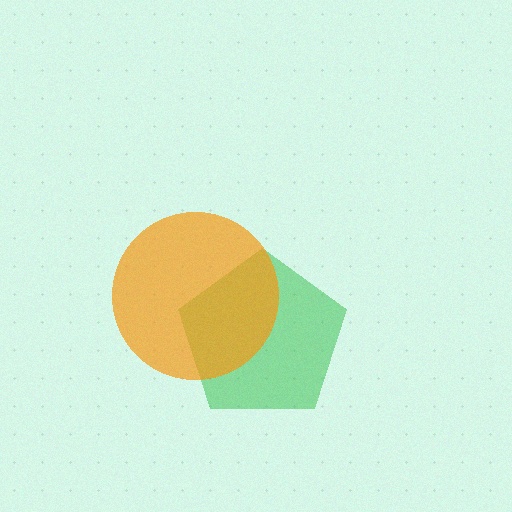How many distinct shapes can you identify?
There are 2 distinct shapes: a green pentagon, an orange circle.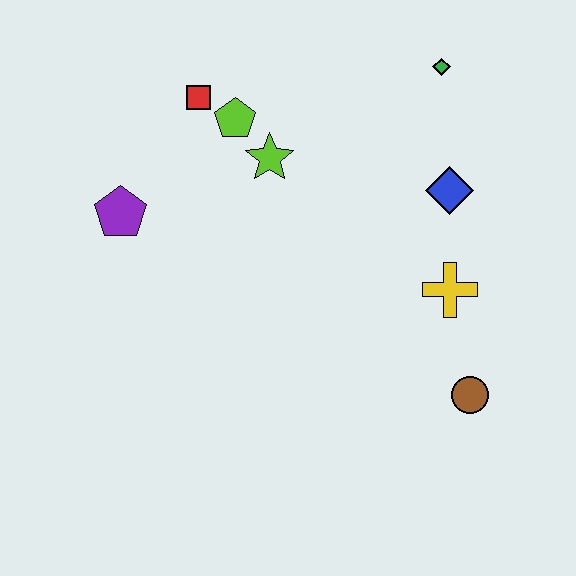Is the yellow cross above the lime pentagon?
No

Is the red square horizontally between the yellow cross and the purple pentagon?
Yes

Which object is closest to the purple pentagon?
The red square is closest to the purple pentagon.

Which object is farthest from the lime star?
The brown circle is farthest from the lime star.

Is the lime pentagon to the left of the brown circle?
Yes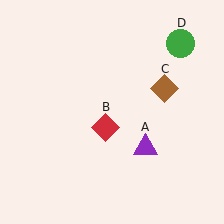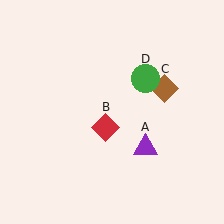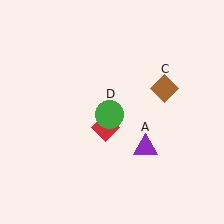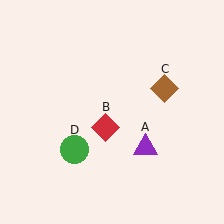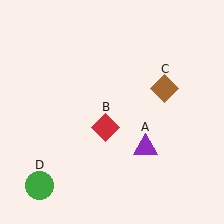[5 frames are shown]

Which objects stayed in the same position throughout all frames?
Purple triangle (object A) and red diamond (object B) and brown diamond (object C) remained stationary.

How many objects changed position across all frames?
1 object changed position: green circle (object D).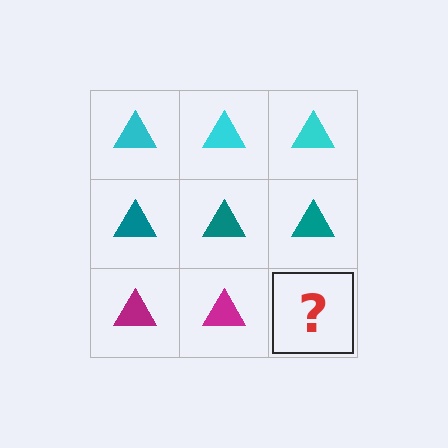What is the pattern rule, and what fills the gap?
The rule is that each row has a consistent color. The gap should be filled with a magenta triangle.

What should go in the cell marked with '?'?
The missing cell should contain a magenta triangle.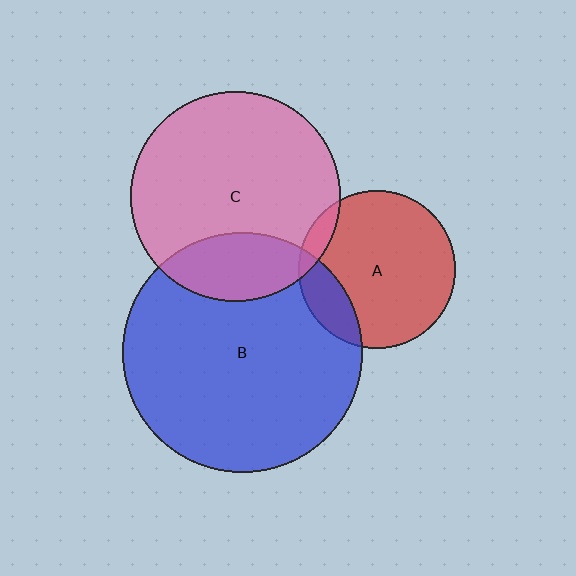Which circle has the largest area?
Circle B (blue).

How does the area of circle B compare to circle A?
Approximately 2.3 times.